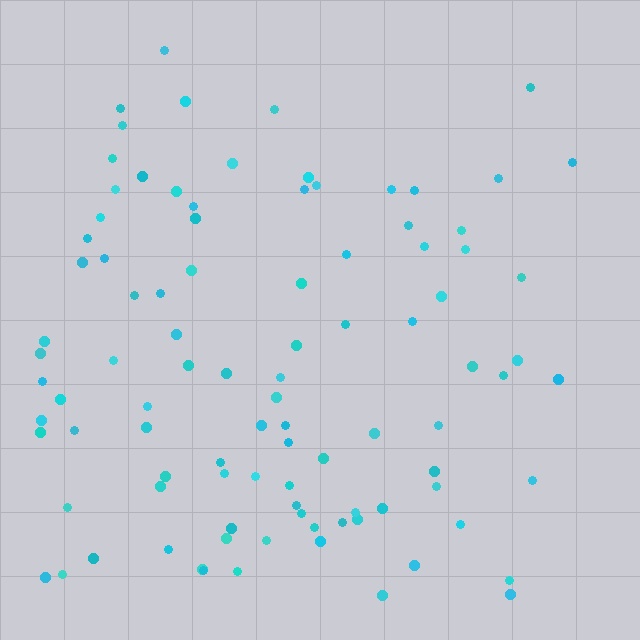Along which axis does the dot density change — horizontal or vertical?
Vertical.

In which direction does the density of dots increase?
From top to bottom, with the bottom side densest.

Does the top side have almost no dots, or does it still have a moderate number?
Still a moderate number, just noticeably fewer than the bottom.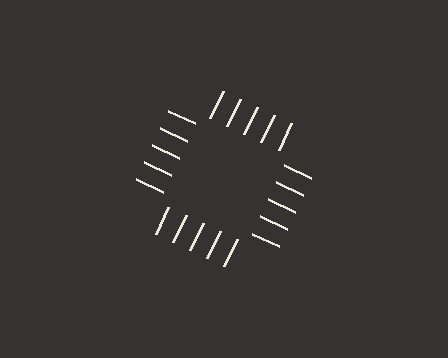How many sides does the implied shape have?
4 sides — the line-ends trace a square.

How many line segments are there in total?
20 — 5 along each of the 4 edges.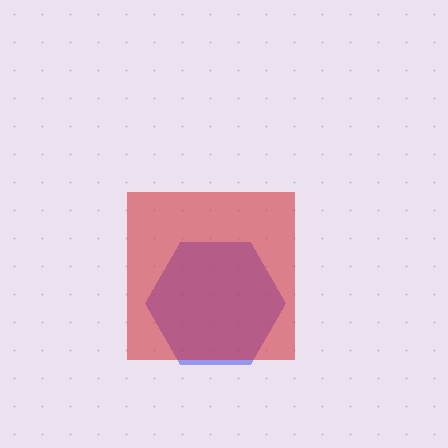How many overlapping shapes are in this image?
There are 2 overlapping shapes in the image.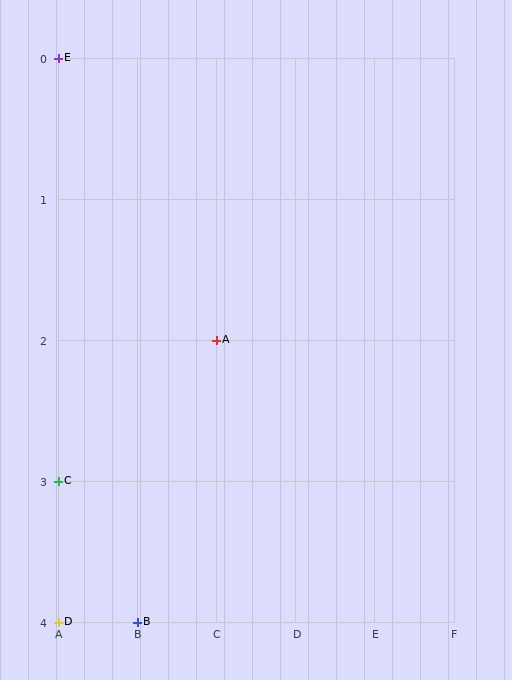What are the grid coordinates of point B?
Point B is at grid coordinates (B, 4).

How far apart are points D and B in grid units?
Points D and B are 1 column apart.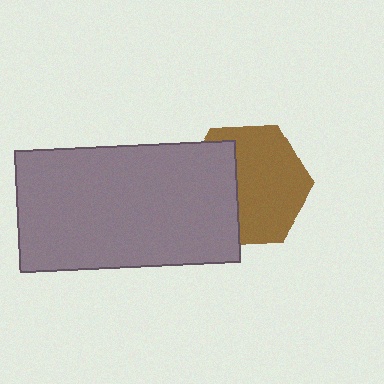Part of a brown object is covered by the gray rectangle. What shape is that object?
It is a hexagon.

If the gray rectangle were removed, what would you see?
You would see the complete brown hexagon.